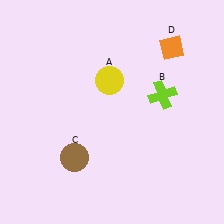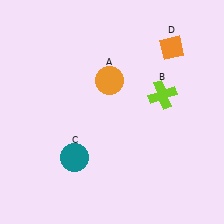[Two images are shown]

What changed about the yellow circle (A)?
In Image 1, A is yellow. In Image 2, it changed to orange.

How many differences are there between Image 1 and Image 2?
There are 2 differences between the two images.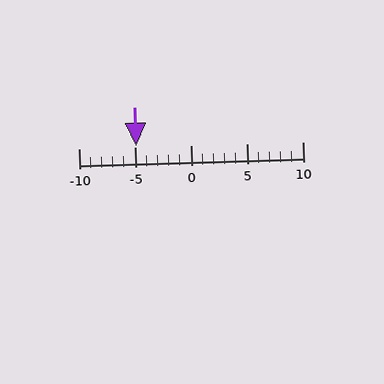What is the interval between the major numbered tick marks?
The major tick marks are spaced 5 units apart.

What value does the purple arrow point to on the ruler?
The purple arrow points to approximately -5.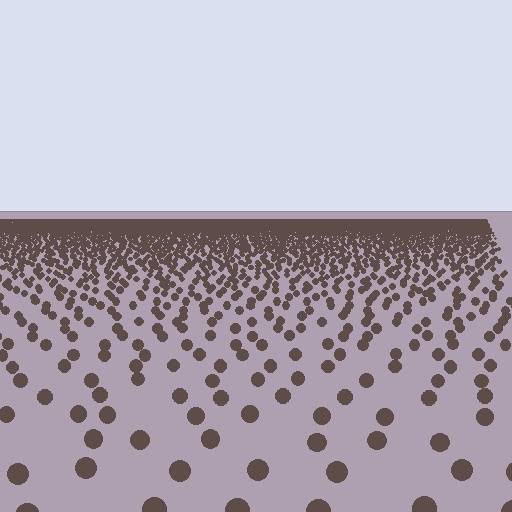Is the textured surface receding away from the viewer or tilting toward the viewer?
The surface is receding away from the viewer. Texture elements get smaller and denser toward the top.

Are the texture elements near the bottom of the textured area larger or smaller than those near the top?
Larger. Near the bottom, elements are closer to the viewer and appear at a bigger on-screen size.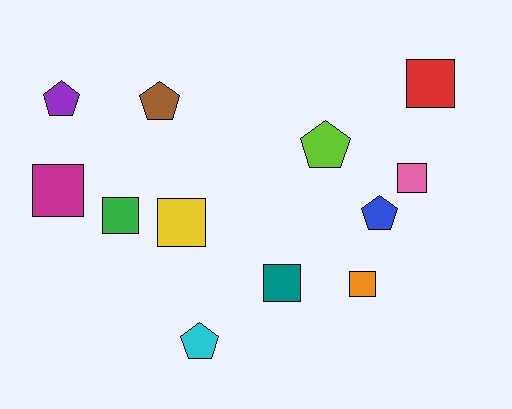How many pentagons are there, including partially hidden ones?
There are 5 pentagons.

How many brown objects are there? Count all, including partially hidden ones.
There is 1 brown object.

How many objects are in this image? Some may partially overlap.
There are 12 objects.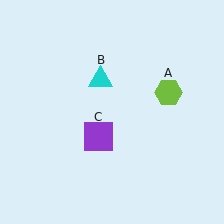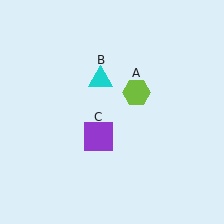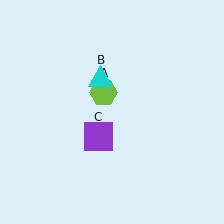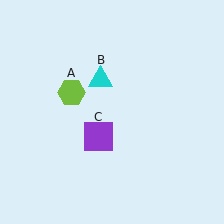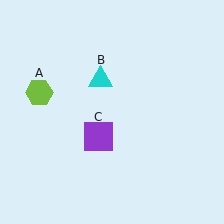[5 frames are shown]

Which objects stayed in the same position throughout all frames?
Cyan triangle (object B) and purple square (object C) remained stationary.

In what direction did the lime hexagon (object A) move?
The lime hexagon (object A) moved left.